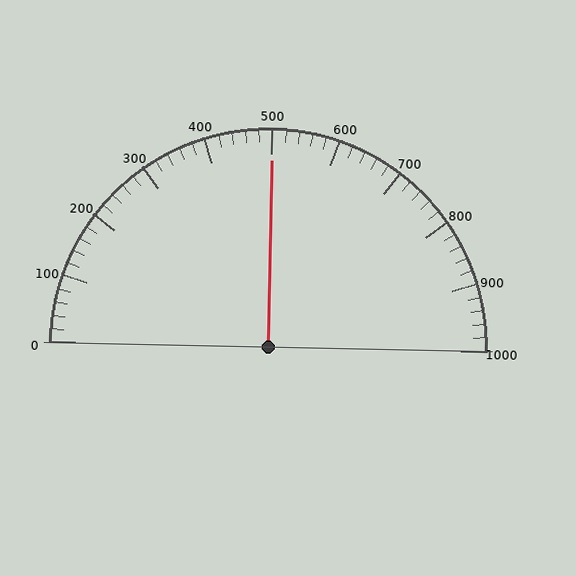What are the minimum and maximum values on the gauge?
The gauge ranges from 0 to 1000.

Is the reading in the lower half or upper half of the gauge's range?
The reading is in the upper half of the range (0 to 1000).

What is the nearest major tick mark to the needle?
The nearest major tick mark is 500.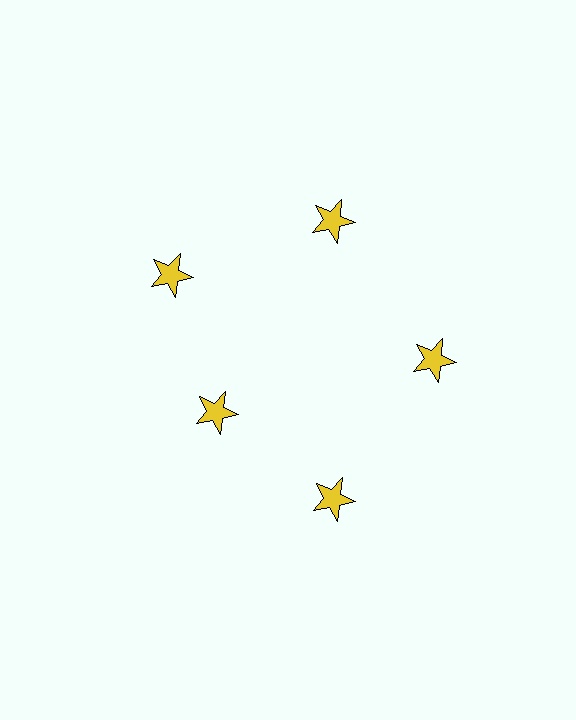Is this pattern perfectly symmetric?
No. The 5 yellow stars are arranged in a ring, but one element near the 8 o'clock position is pulled inward toward the center, breaking the 5-fold rotational symmetry.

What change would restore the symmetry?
The symmetry would be restored by moving it outward, back onto the ring so that all 5 stars sit at equal angles and equal distance from the center.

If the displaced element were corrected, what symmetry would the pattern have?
It would have 5-fold rotational symmetry — the pattern would map onto itself every 72 degrees.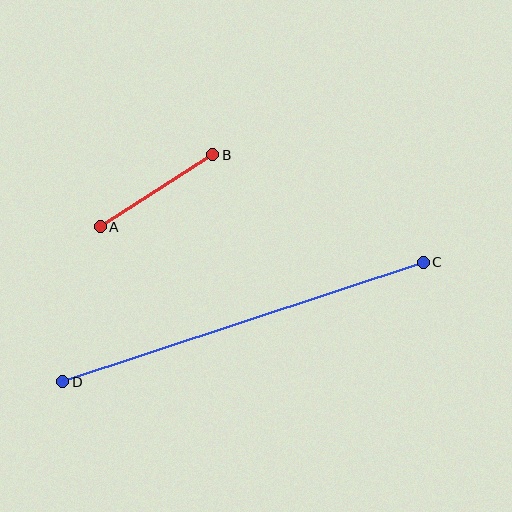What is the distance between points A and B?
The distance is approximately 134 pixels.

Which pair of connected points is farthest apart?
Points C and D are farthest apart.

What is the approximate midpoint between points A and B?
The midpoint is at approximately (156, 191) pixels.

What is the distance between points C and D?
The distance is approximately 380 pixels.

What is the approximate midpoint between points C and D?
The midpoint is at approximately (243, 322) pixels.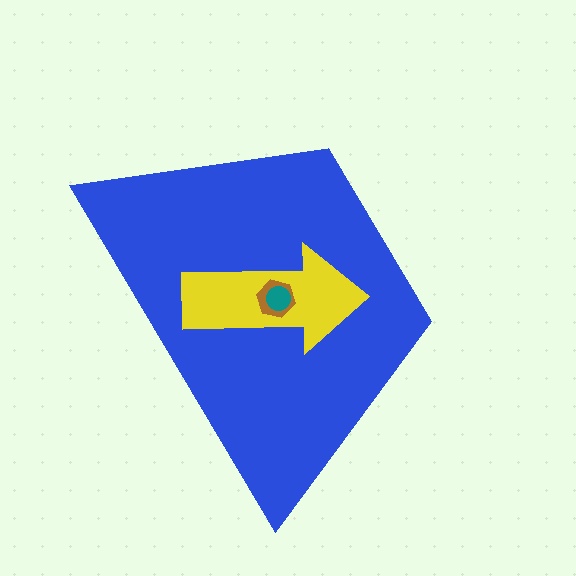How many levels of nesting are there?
4.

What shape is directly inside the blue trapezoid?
The yellow arrow.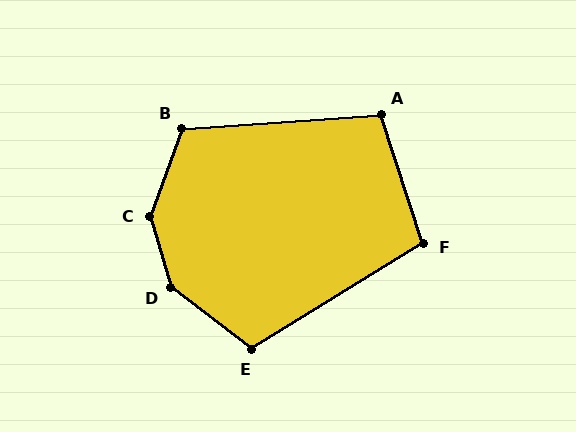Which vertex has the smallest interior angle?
F, at approximately 104 degrees.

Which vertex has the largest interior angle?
C, at approximately 145 degrees.